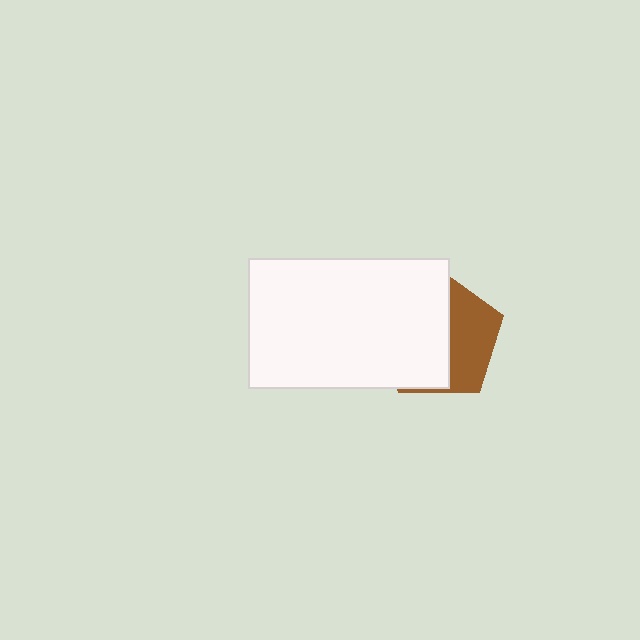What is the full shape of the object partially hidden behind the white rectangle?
The partially hidden object is a brown pentagon.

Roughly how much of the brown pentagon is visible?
A small part of it is visible (roughly 40%).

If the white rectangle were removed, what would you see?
You would see the complete brown pentagon.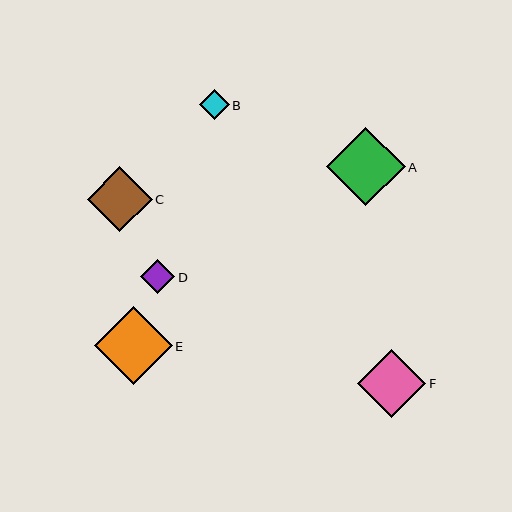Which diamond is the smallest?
Diamond B is the smallest with a size of approximately 30 pixels.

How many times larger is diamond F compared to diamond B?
Diamond F is approximately 2.3 times the size of diamond B.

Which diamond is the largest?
Diamond E is the largest with a size of approximately 78 pixels.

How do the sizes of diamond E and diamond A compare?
Diamond E and diamond A are approximately the same size.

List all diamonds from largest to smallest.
From largest to smallest: E, A, F, C, D, B.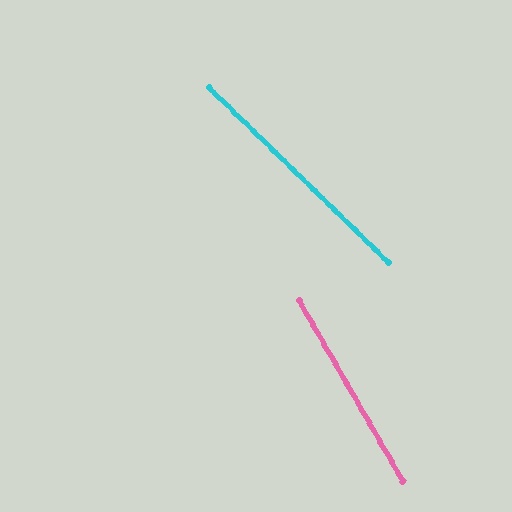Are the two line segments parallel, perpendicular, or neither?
Neither parallel nor perpendicular — they differ by about 16°.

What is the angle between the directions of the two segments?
Approximately 16 degrees.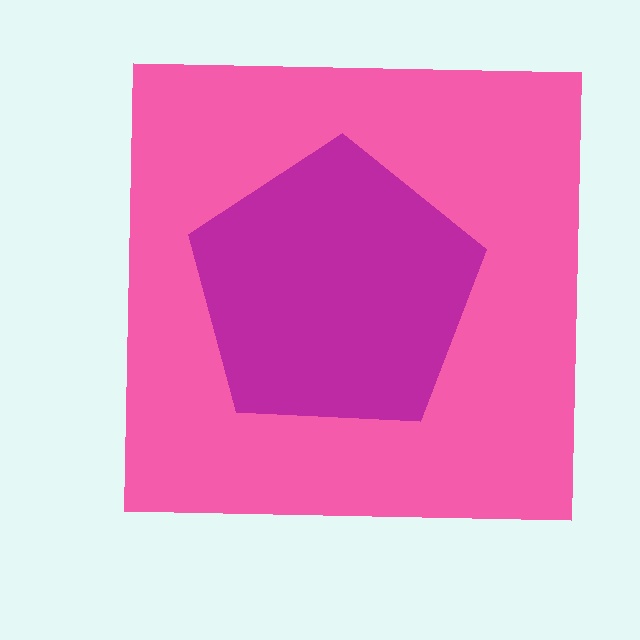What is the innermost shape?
The magenta pentagon.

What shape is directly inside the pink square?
The magenta pentagon.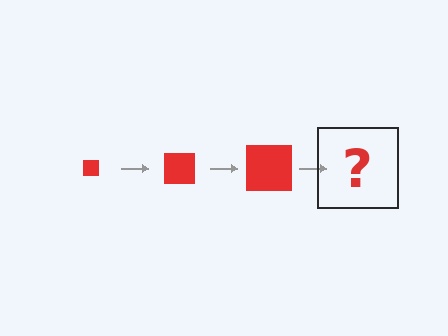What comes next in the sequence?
The next element should be a red square, larger than the previous one.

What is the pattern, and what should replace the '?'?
The pattern is that the square gets progressively larger each step. The '?' should be a red square, larger than the previous one.